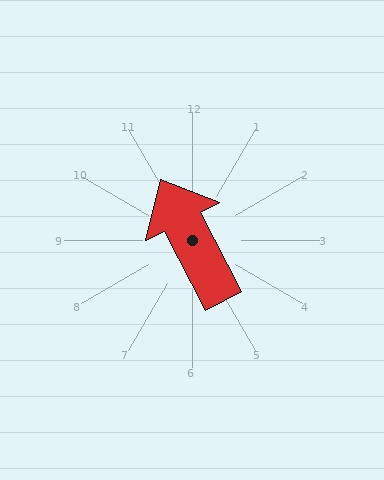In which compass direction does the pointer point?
Northwest.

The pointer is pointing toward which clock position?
Roughly 11 o'clock.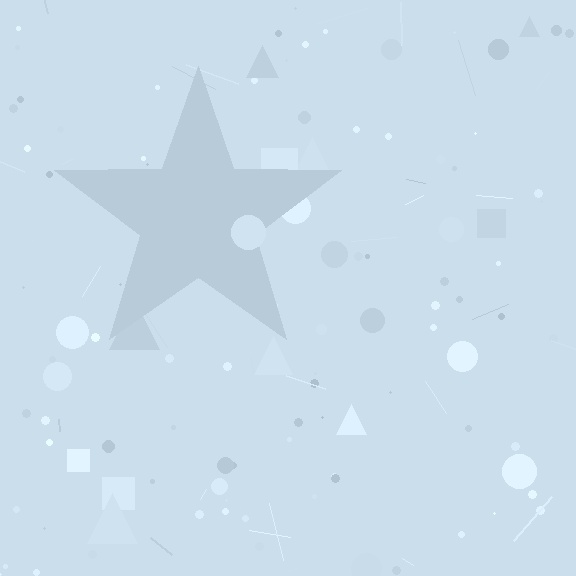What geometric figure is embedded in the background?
A star is embedded in the background.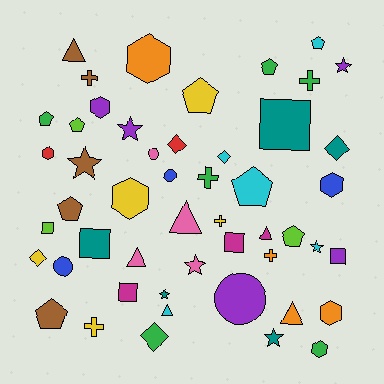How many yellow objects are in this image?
There are 5 yellow objects.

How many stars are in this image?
There are 7 stars.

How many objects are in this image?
There are 50 objects.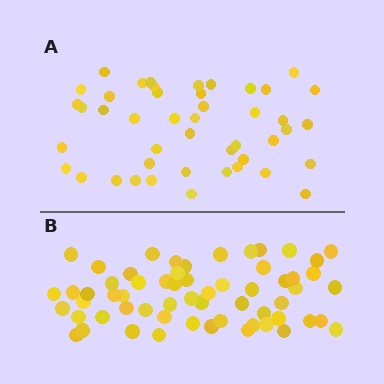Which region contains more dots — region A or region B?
Region B (the bottom region) has more dots.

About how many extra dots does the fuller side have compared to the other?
Region B has approximately 15 more dots than region A.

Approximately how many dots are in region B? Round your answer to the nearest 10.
About 60 dots.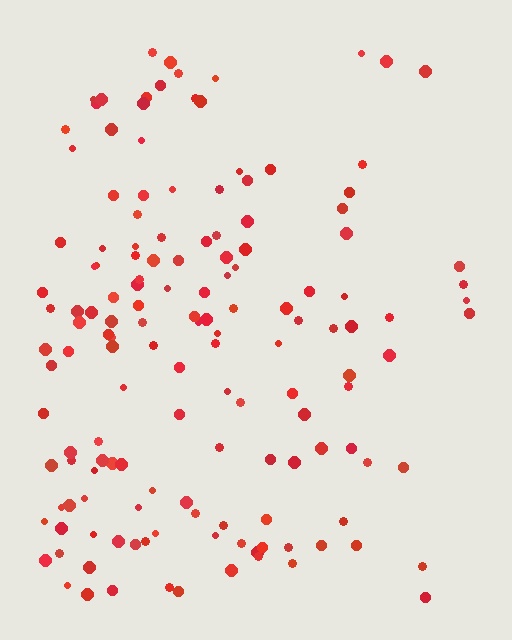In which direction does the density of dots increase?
From right to left, with the left side densest.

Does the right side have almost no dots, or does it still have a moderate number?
Still a moderate number, just noticeably fewer than the left.